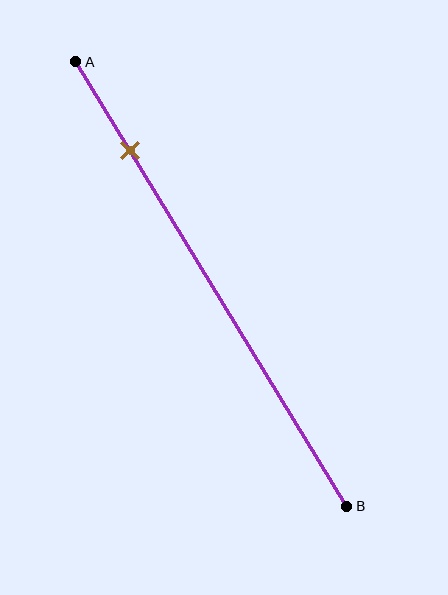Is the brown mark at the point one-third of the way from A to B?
No, the mark is at about 20% from A, not at the 33% one-third point.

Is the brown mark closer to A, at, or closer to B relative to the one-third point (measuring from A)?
The brown mark is closer to point A than the one-third point of segment AB.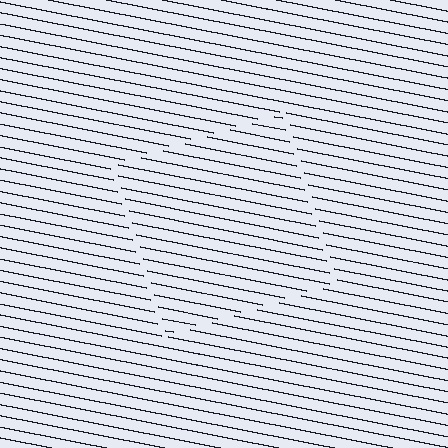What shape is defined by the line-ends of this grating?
An illusory square. The interior of the shape contains the same grating, shifted by half a period — the contour is defined by the phase discontinuity where line-ends from the inner and outer gratings abut.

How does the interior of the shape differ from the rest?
The interior of the shape contains the same grating, shifted by half a period — the contour is defined by the phase discontinuity where line-ends from the inner and outer gratings abut.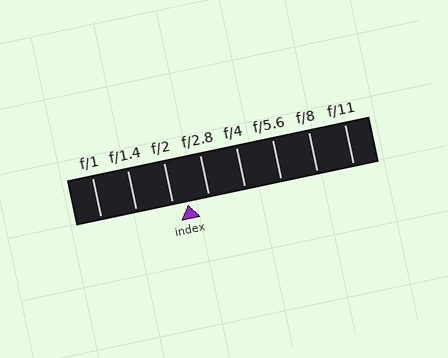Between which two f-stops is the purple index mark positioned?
The index mark is between f/2 and f/2.8.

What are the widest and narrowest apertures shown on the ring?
The widest aperture shown is f/1 and the narrowest is f/11.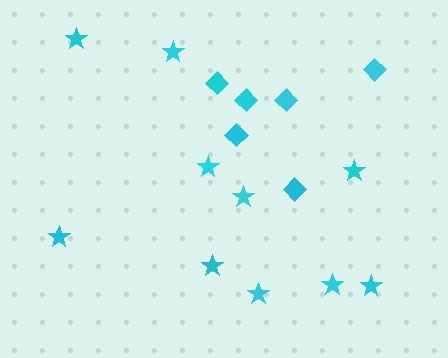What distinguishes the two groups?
There are 2 groups: one group of diamonds (6) and one group of stars (10).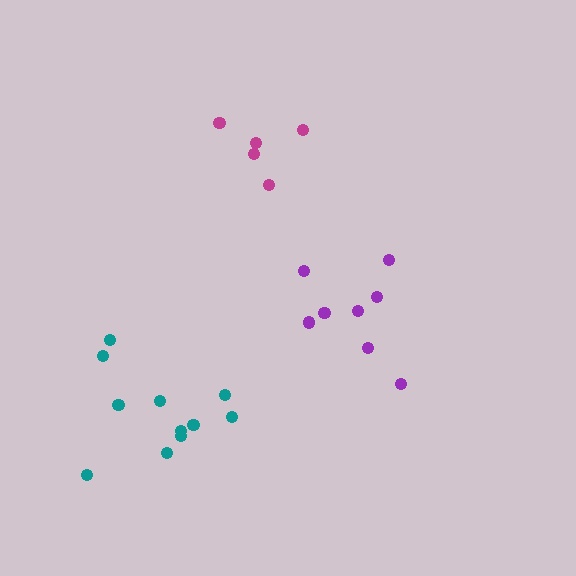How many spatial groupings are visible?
There are 3 spatial groupings.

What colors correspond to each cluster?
The clusters are colored: magenta, purple, teal.